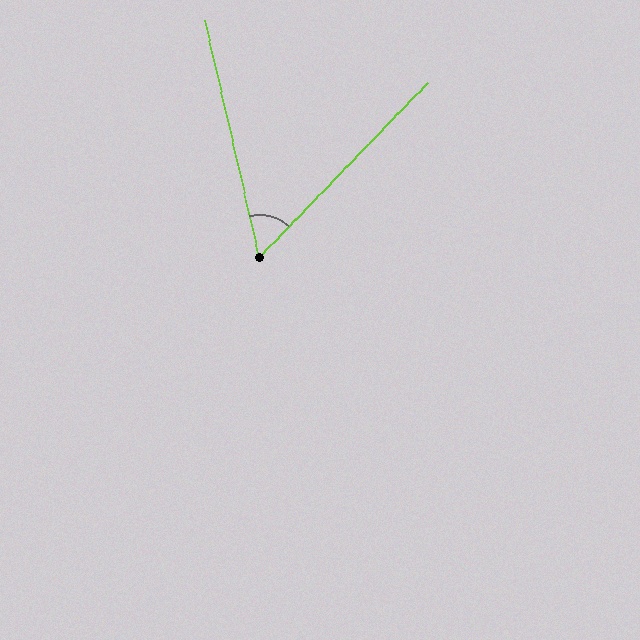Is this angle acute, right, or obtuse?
It is acute.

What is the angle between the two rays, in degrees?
Approximately 57 degrees.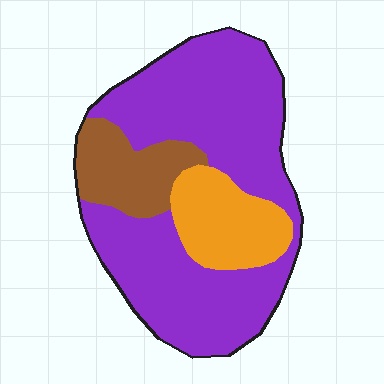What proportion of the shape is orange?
Orange covers 17% of the shape.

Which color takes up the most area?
Purple, at roughly 70%.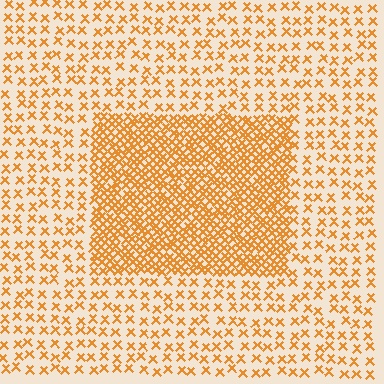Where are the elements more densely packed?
The elements are more densely packed inside the rectangle boundary.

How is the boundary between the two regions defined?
The boundary is defined by a change in element density (approximately 2.7x ratio). All elements are the same color, size, and shape.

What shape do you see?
I see a rectangle.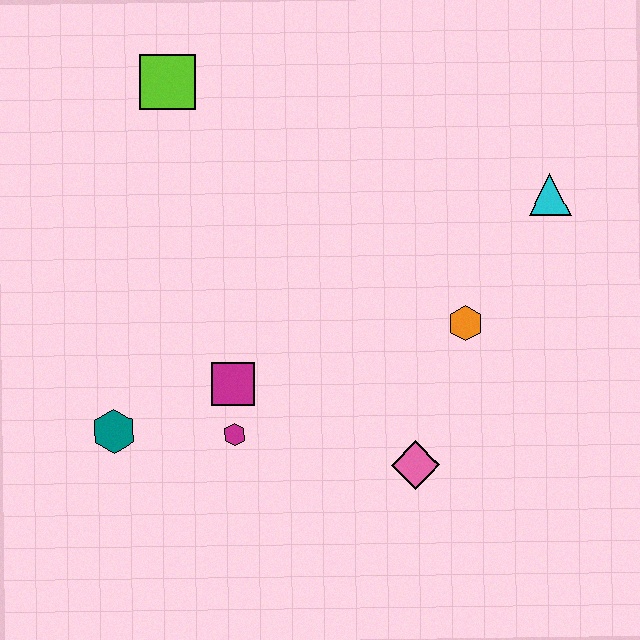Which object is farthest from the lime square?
The pink diamond is farthest from the lime square.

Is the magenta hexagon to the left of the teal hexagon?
No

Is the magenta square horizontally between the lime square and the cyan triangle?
Yes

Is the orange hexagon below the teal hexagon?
No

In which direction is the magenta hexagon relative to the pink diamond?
The magenta hexagon is to the left of the pink diamond.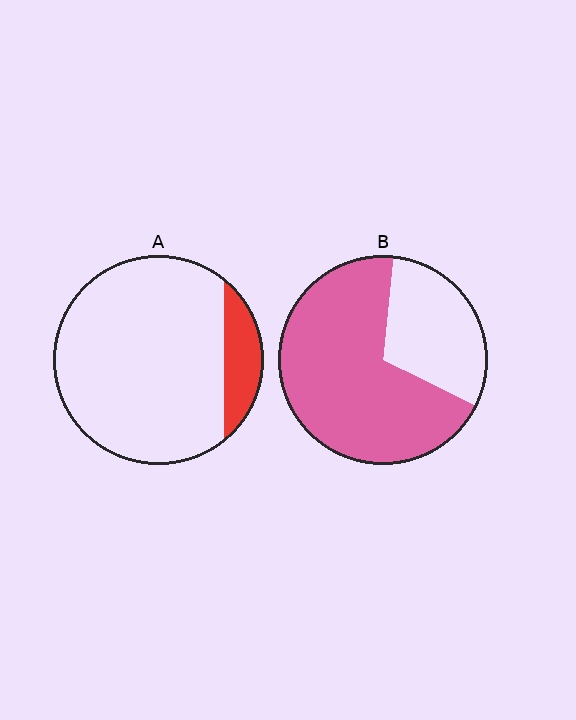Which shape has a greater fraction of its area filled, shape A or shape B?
Shape B.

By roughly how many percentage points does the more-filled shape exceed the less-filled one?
By roughly 55 percentage points (B over A).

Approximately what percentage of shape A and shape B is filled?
A is approximately 15% and B is approximately 70%.